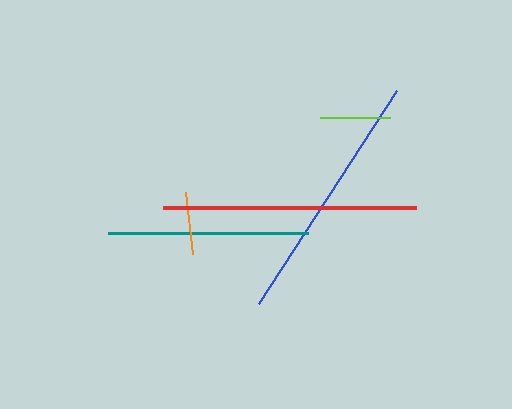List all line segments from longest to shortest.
From longest to shortest: red, blue, teal, lime, orange.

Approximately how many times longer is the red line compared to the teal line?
The red line is approximately 1.3 times the length of the teal line.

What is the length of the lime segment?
The lime segment is approximately 69 pixels long.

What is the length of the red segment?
The red segment is approximately 254 pixels long.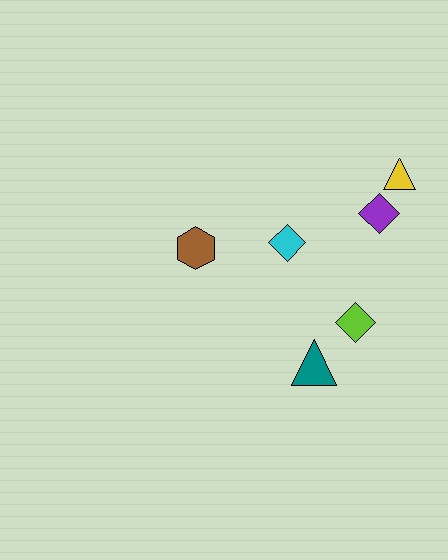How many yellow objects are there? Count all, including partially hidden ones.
There is 1 yellow object.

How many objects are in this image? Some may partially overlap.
There are 6 objects.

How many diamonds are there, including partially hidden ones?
There are 3 diamonds.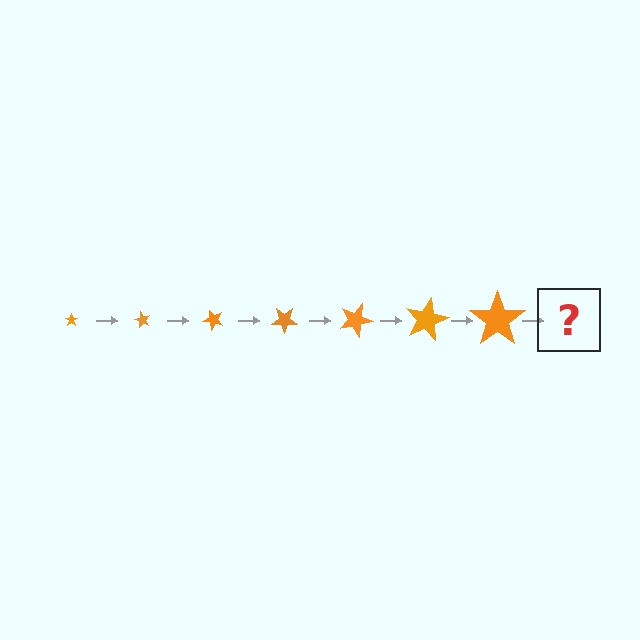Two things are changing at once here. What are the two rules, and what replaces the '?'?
The two rules are that the star grows larger each step and it rotates 60 degrees each step. The '?' should be a star, larger than the previous one and rotated 420 degrees from the start.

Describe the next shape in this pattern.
It should be a star, larger than the previous one and rotated 420 degrees from the start.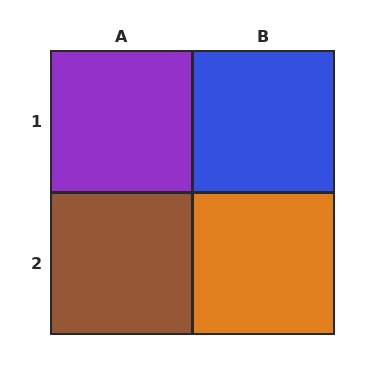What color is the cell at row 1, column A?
Purple.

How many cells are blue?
1 cell is blue.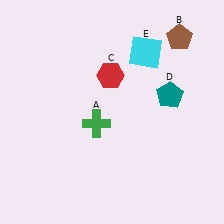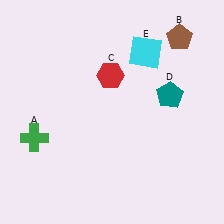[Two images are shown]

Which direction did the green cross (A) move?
The green cross (A) moved left.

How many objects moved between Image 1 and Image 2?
1 object moved between the two images.